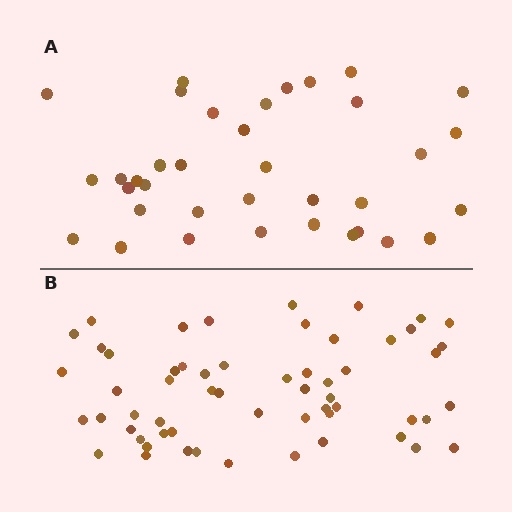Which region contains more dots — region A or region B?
Region B (the bottom region) has more dots.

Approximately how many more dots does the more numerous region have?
Region B has approximately 20 more dots than region A.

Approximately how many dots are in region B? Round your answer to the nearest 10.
About 60 dots. (The exact count is 58, which rounds to 60.)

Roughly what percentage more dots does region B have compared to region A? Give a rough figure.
About 60% more.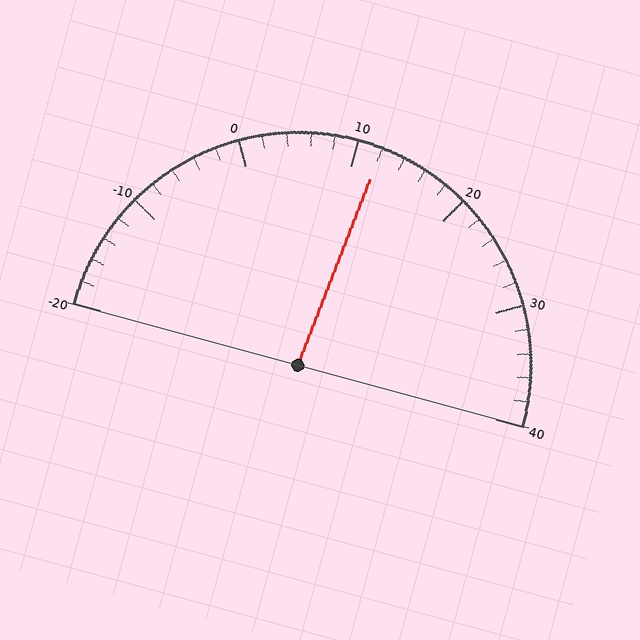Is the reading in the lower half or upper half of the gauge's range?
The reading is in the upper half of the range (-20 to 40).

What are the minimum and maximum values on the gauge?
The gauge ranges from -20 to 40.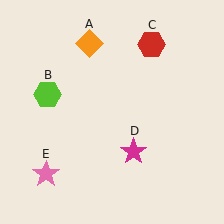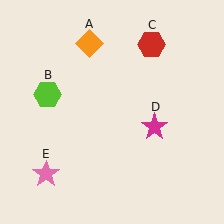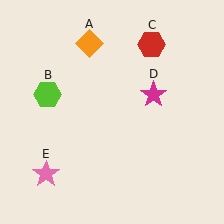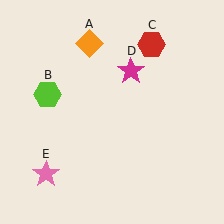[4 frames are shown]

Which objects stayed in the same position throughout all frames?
Orange diamond (object A) and lime hexagon (object B) and red hexagon (object C) and pink star (object E) remained stationary.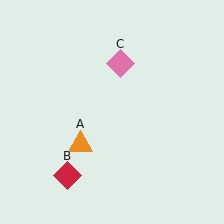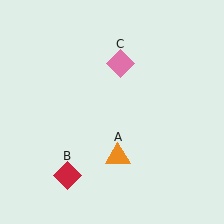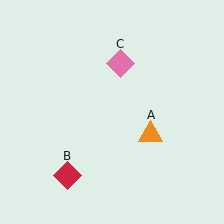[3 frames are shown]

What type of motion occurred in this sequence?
The orange triangle (object A) rotated counterclockwise around the center of the scene.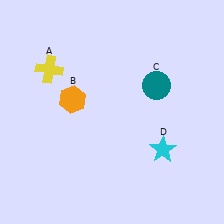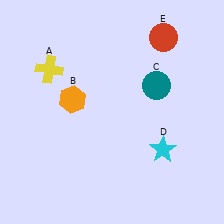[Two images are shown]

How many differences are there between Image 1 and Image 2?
There is 1 difference between the two images.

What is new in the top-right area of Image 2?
A red circle (E) was added in the top-right area of Image 2.